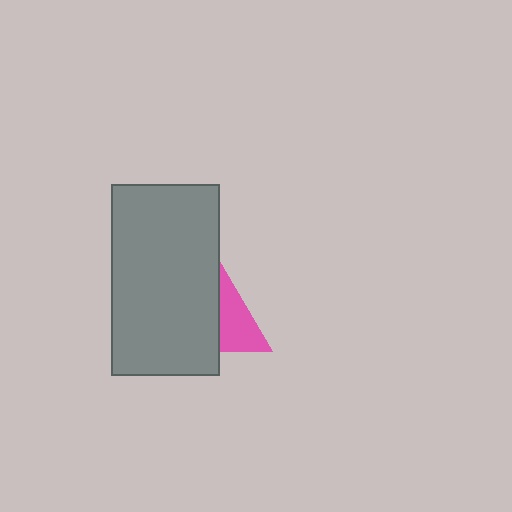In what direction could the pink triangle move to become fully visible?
The pink triangle could move right. That would shift it out from behind the gray rectangle entirely.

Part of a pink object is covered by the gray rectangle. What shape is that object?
It is a triangle.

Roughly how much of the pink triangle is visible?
About half of it is visible (roughly 49%).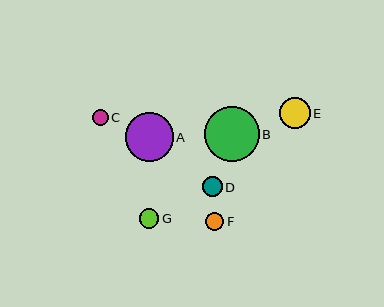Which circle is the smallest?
Circle C is the smallest with a size of approximately 16 pixels.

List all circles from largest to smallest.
From largest to smallest: B, A, E, G, D, F, C.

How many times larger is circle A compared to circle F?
Circle A is approximately 2.6 times the size of circle F.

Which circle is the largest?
Circle B is the largest with a size of approximately 54 pixels.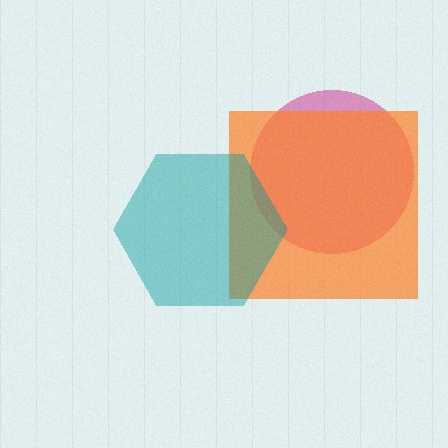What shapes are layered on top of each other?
The layered shapes are: a magenta circle, an orange square, a teal hexagon.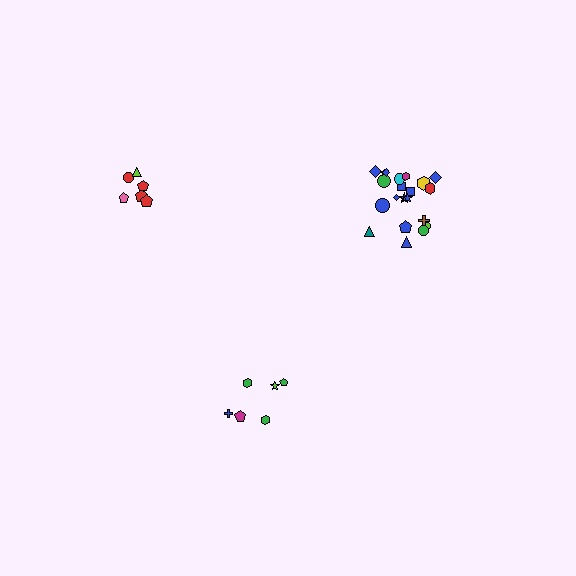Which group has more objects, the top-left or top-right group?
The top-right group.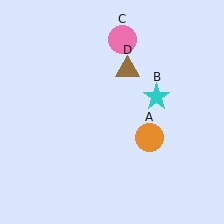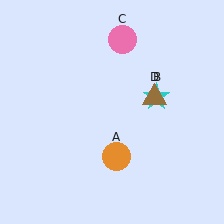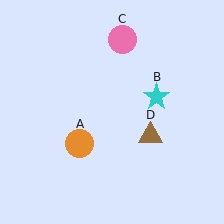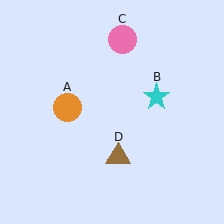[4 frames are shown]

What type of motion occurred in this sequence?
The orange circle (object A), brown triangle (object D) rotated clockwise around the center of the scene.